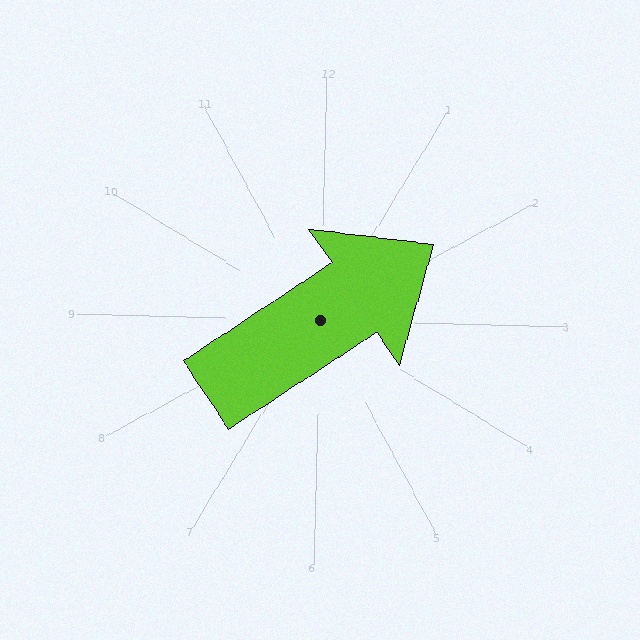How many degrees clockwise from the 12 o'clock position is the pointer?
Approximately 55 degrees.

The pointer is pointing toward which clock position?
Roughly 2 o'clock.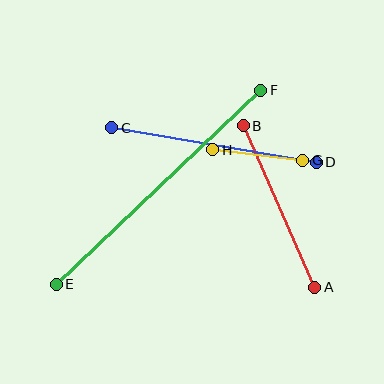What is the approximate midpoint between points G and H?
The midpoint is at approximately (258, 155) pixels.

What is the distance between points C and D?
The distance is approximately 207 pixels.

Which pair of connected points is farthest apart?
Points E and F are farthest apart.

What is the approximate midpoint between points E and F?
The midpoint is at approximately (158, 187) pixels.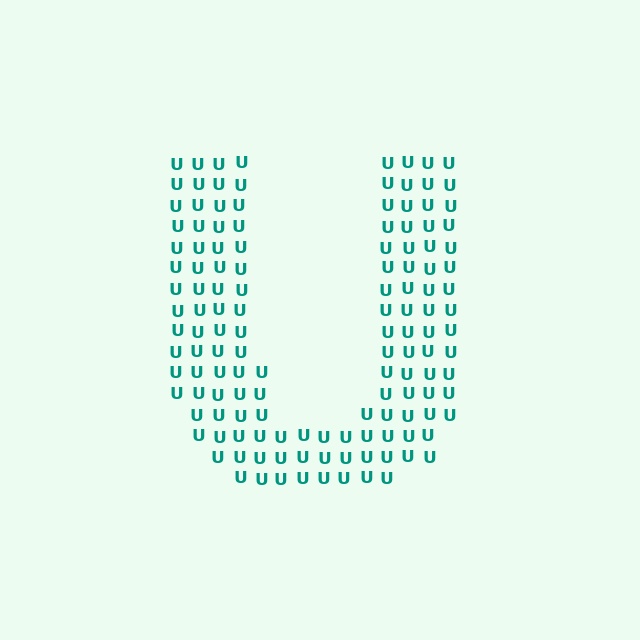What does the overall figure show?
The overall figure shows the letter U.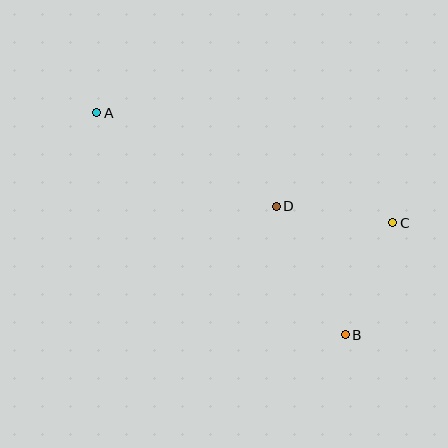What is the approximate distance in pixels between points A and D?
The distance between A and D is approximately 202 pixels.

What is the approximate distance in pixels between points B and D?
The distance between B and D is approximately 146 pixels.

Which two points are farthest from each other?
Points A and B are farthest from each other.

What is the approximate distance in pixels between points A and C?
The distance between A and C is approximately 316 pixels.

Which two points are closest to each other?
Points C and D are closest to each other.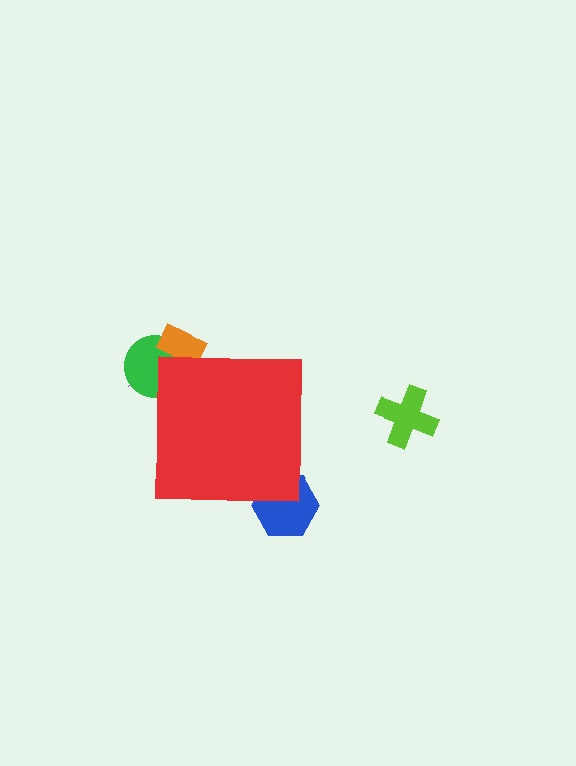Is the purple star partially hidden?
Yes, the purple star is partially hidden behind the red square.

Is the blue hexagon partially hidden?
Yes, the blue hexagon is partially hidden behind the red square.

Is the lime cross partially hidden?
No, the lime cross is fully visible.